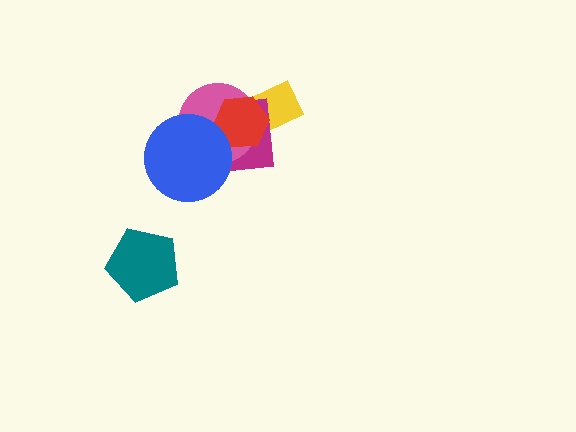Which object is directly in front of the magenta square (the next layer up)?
The pink circle is directly in front of the magenta square.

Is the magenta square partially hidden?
Yes, it is partially covered by another shape.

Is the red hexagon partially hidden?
Yes, it is partially covered by another shape.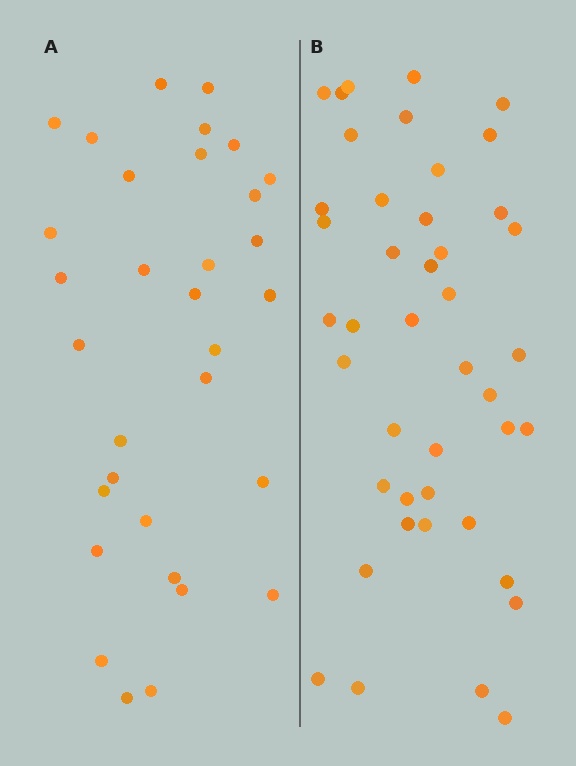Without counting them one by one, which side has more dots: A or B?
Region B (the right region) has more dots.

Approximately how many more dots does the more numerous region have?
Region B has roughly 12 or so more dots than region A.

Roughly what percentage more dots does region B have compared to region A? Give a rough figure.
About 35% more.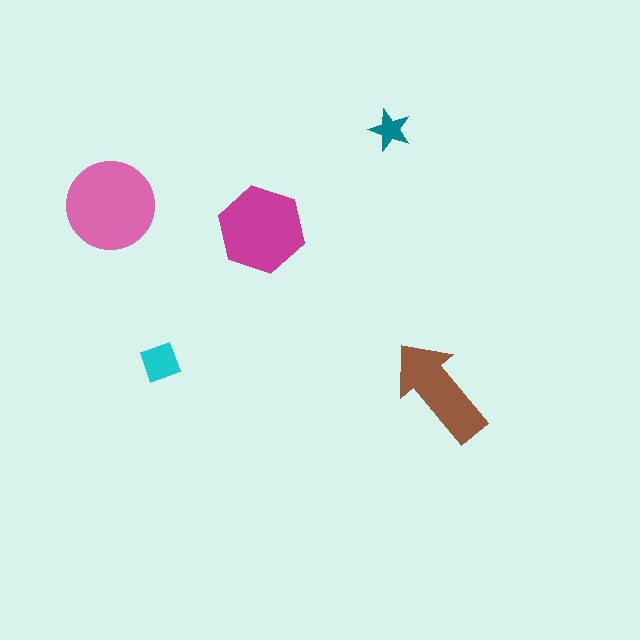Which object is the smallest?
The teal star.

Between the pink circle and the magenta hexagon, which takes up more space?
The pink circle.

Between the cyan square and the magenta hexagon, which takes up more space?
The magenta hexagon.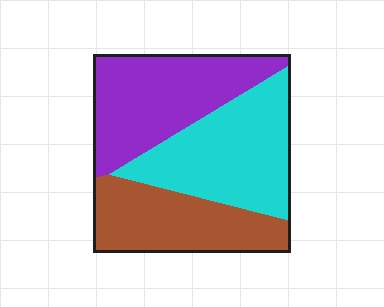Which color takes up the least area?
Brown, at roughly 30%.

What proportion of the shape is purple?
Purple covers roughly 35% of the shape.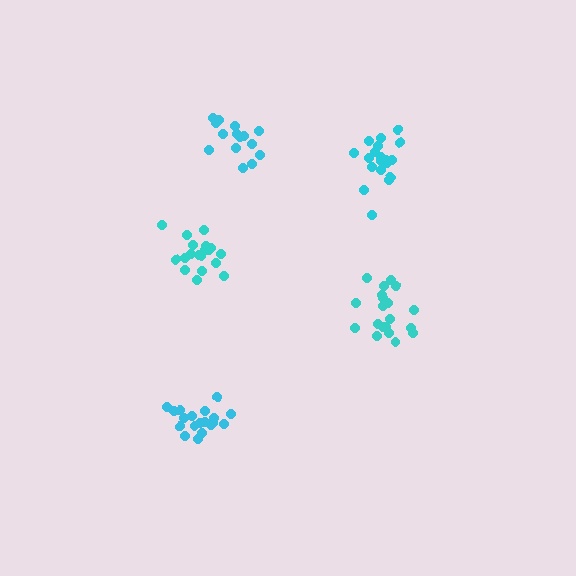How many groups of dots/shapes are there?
There are 5 groups.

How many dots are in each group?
Group 1: 20 dots, Group 2: 19 dots, Group 3: 15 dots, Group 4: 19 dots, Group 5: 20 dots (93 total).